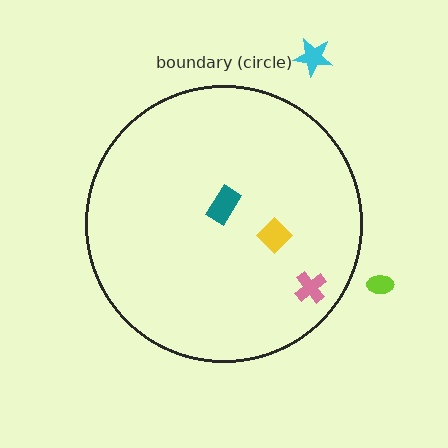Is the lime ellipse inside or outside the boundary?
Outside.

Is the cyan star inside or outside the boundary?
Outside.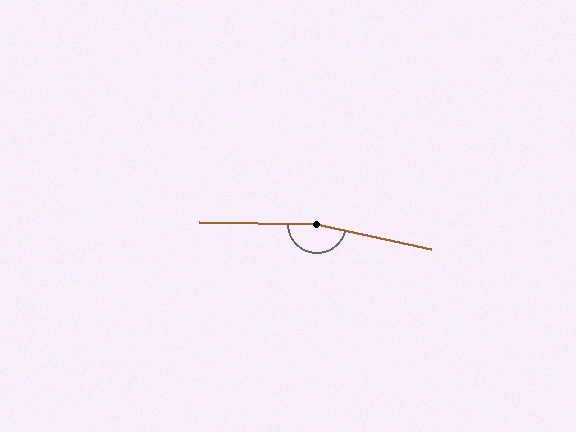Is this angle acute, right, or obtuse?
It is obtuse.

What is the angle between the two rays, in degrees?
Approximately 168 degrees.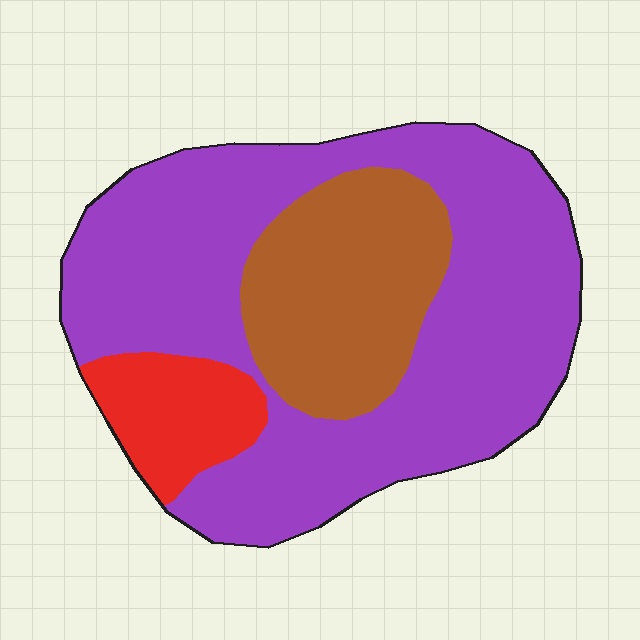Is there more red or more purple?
Purple.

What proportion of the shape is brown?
Brown takes up less than a quarter of the shape.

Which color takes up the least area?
Red, at roughly 10%.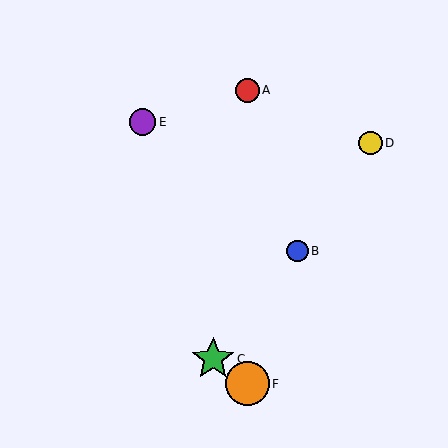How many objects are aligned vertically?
2 objects (A, F) are aligned vertically.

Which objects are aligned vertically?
Objects A, F are aligned vertically.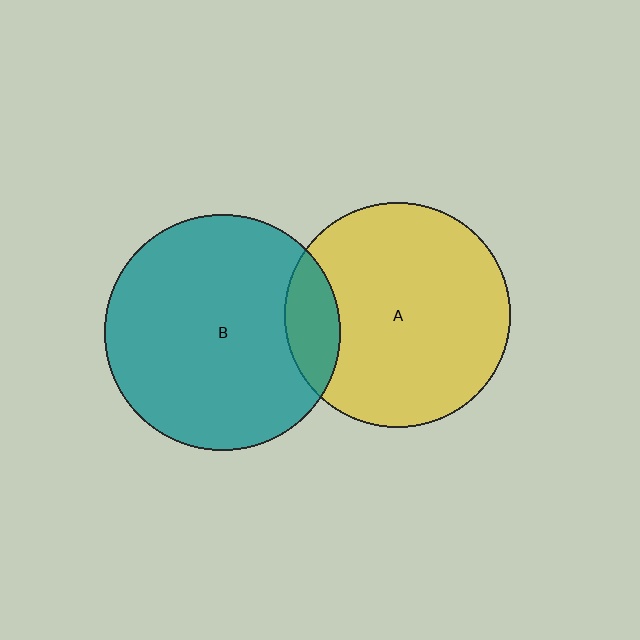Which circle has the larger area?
Circle B (teal).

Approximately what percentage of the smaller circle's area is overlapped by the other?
Approximately 15%.